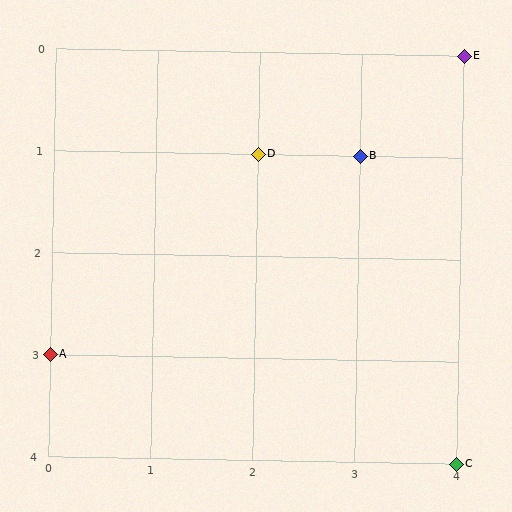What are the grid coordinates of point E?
Point E is at grid coordinates (4, 0).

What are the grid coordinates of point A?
Point A is at grid coordinates (0, 3).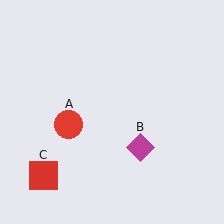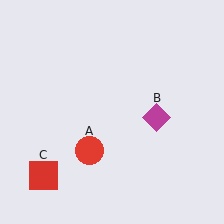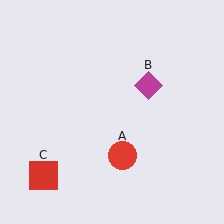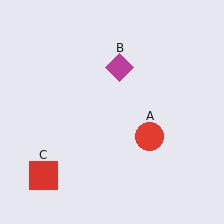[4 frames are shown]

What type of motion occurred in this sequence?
The red circle (object A), magenta diamond (object B) rotated counterclockwise around the center of the scene.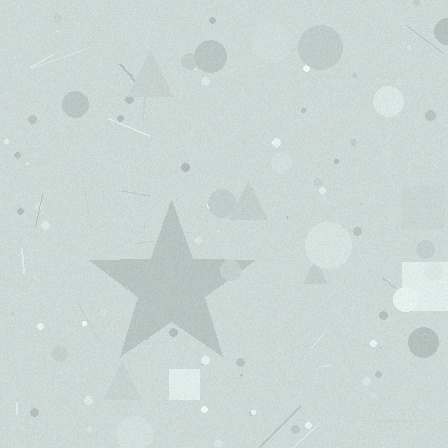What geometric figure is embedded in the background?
A star is embedded in the background.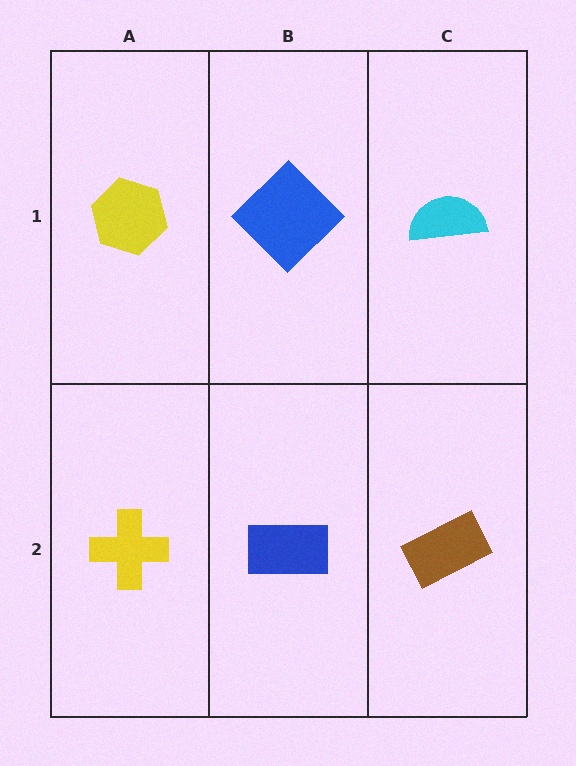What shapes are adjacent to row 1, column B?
A blue rectangle (row 2, column B), a yellow hexagon (row 1, column A), a cyan semicircle (row 1, column C).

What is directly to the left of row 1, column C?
A blue diamond.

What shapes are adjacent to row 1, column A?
A yellow cross (row 2, column A), a blue diamond (row 1, column B).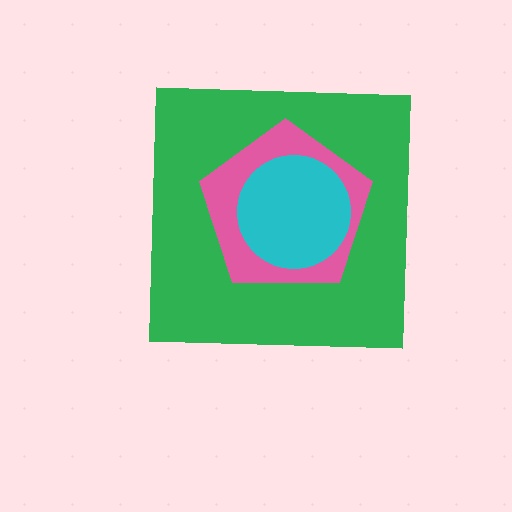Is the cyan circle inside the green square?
Yes.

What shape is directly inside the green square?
The pink pentagon.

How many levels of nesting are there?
3.